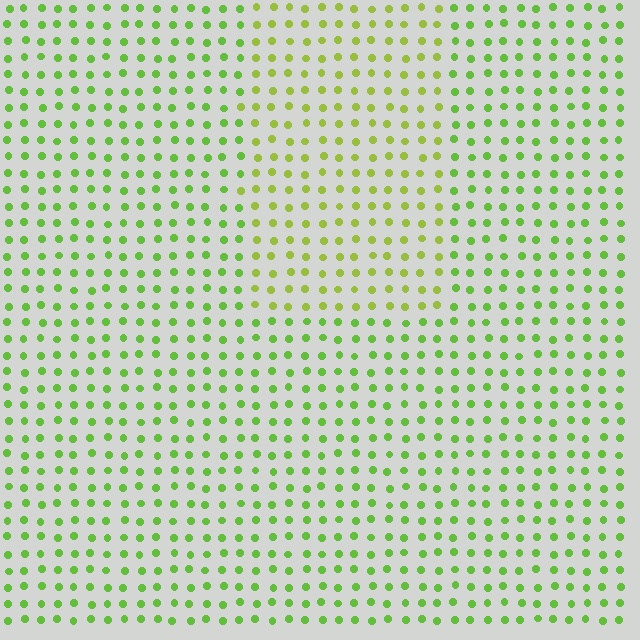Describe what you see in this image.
The image is filled with small lime elements in a uniform arrangement. A rectangle-shaped region is visible where the elements are tinted to a slightly different hue, forming a subtle color boundary.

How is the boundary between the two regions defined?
The boundary is defined purely by a slight shift in hue (about 24 degrees). Spacing, size, and orientation are identical on both sides.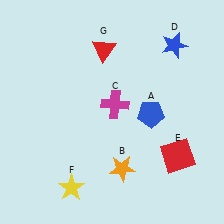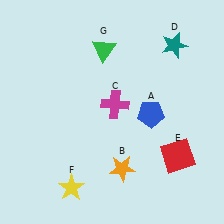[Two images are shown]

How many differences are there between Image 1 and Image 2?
There are 2 differences between the two images.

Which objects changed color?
D changed from blue to teal. G changed from red to green.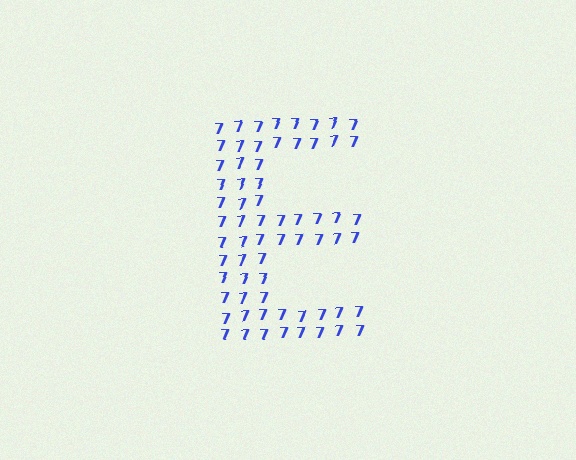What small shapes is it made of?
It is made of small digit 7's.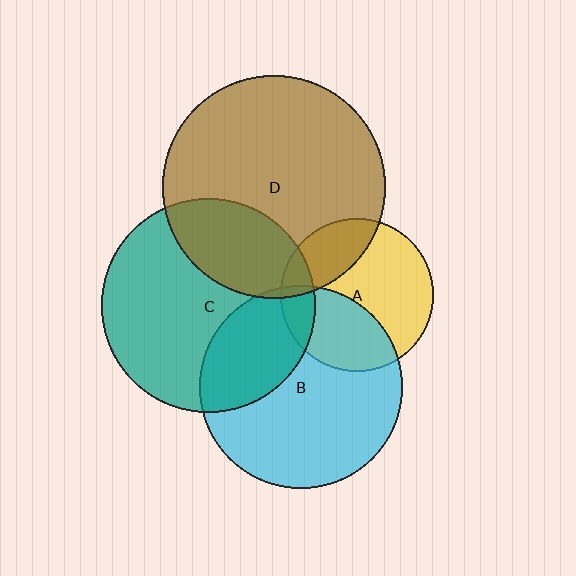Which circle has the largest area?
Circle D (brown).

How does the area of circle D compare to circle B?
Approximately 1.2 times.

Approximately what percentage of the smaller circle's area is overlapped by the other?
Approximately 30%.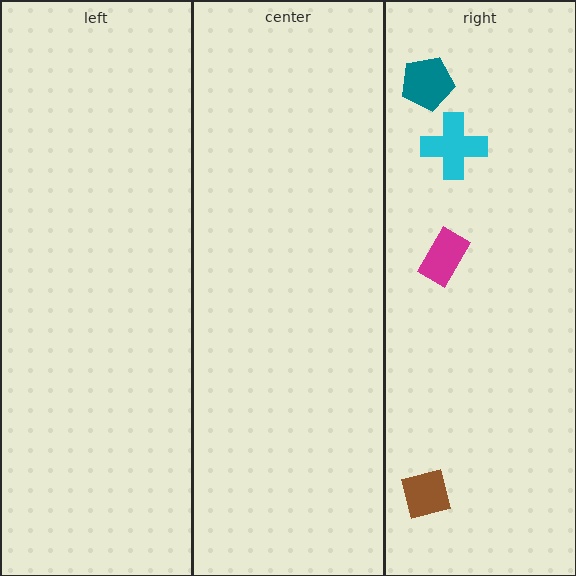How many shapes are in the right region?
4.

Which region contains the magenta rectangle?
The right region.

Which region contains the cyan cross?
The right region.